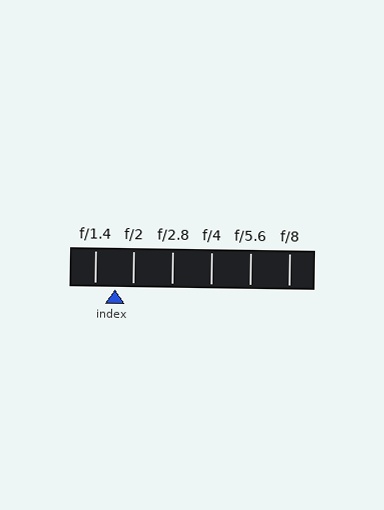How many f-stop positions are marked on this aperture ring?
There are 6 f-stop positions marked.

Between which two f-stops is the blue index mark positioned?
The index mark is between f/1.4 and f/2.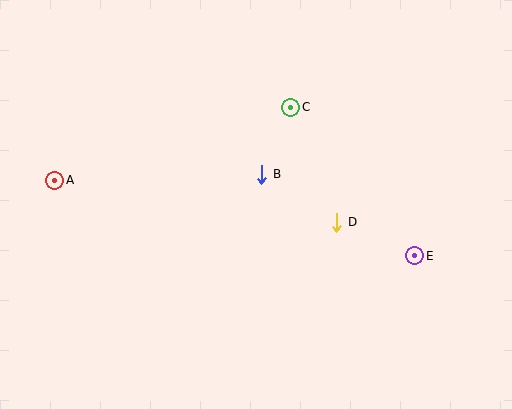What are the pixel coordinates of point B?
Point B is at (262, 174).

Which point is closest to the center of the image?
Point B at (262, 174) is closest to the center.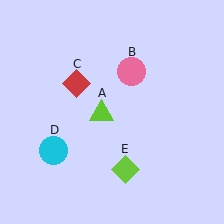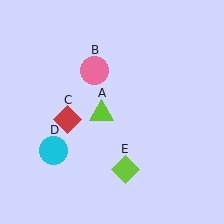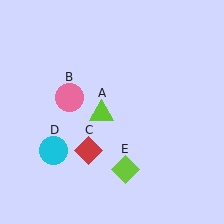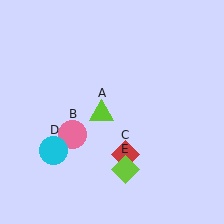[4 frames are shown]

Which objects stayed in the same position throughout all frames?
Lime triangle (object A) and cyan circle (object D) and lime diamond (object E) remained stationary.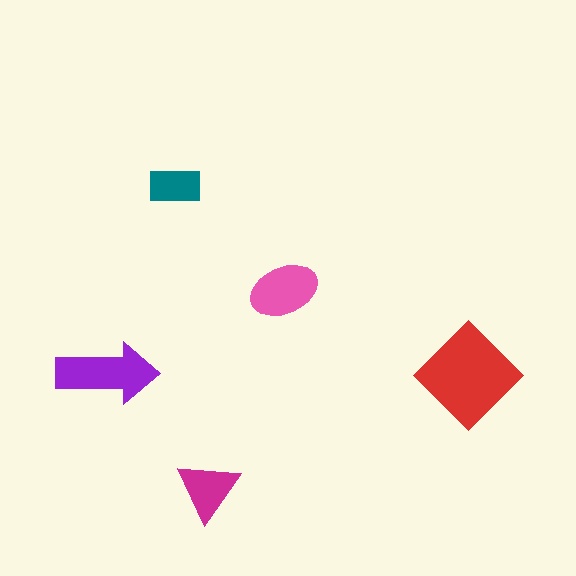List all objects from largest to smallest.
The red diamond, the purple arrow, the pink ellipse, the magenta triangle, the teal rectangle.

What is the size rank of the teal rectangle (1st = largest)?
5th.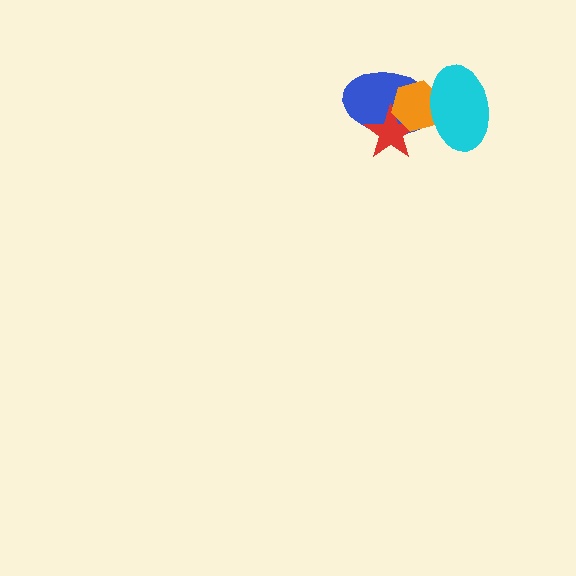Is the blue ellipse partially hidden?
Yes, it is partially covered by another shape.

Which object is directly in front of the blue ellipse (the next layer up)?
The red star is directly in front of the blue ellipse.